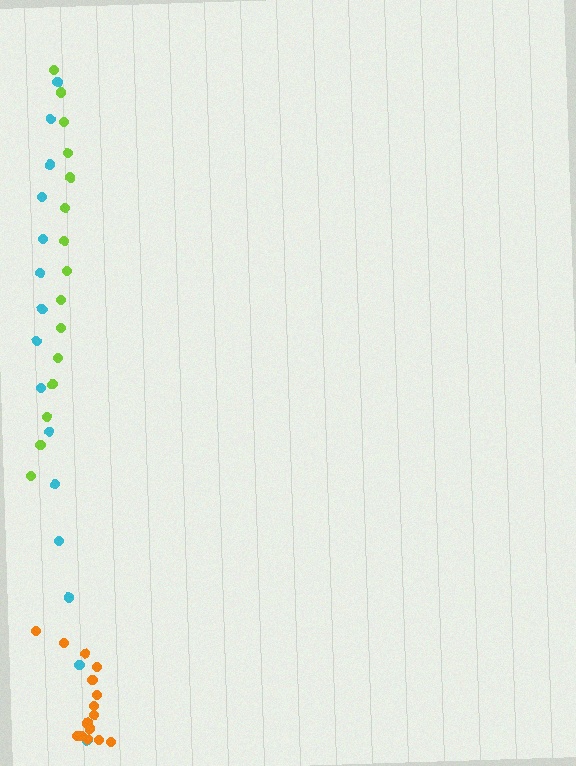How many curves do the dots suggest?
There are 3 distinct paths.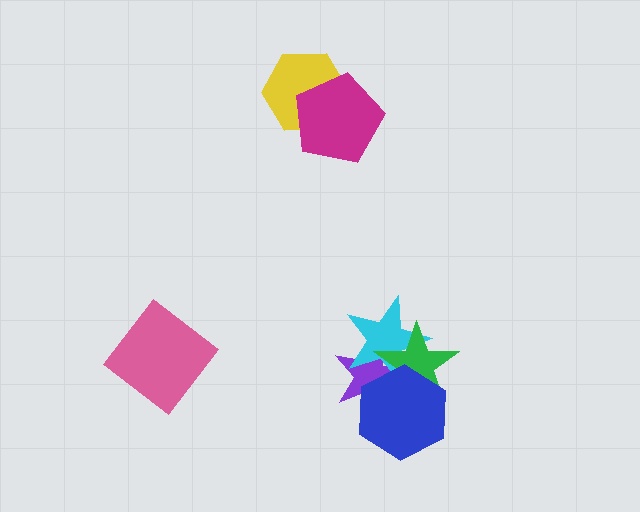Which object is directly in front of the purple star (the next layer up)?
The cyan star is directly in front of the purple star.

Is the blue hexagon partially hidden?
No, no other shape covers it.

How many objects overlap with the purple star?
3 objects overlap with the purple star.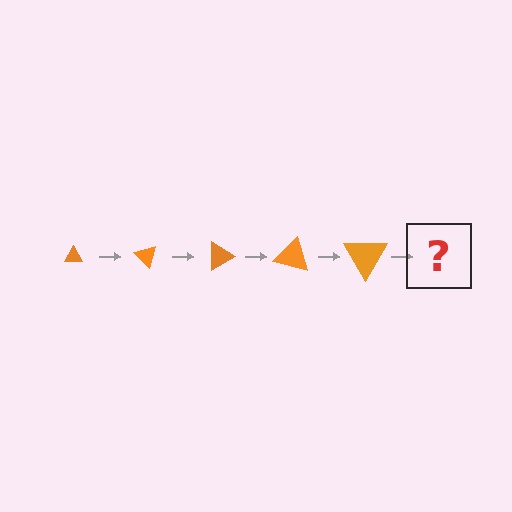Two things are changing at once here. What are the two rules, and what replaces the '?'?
The two rules are that the triangle grows larger each step and it rotates 45 degrees each step. The '?' should be a triangle, larger than the previous one and rotated 225 degrees from the start.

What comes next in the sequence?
The next element should be a triangle, larger than the previous one and rotated 225 degrees from the start.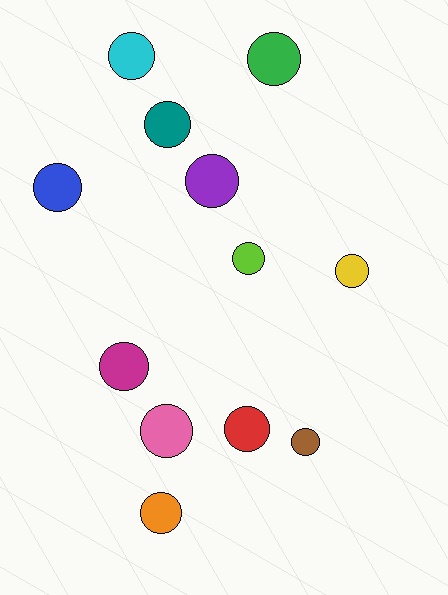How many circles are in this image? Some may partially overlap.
There are 12 circles.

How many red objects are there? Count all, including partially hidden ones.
There is 1 red object.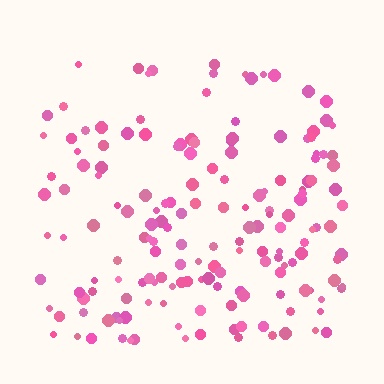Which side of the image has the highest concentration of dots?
The bottom.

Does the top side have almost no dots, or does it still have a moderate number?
Still a moderate number, just noticeably fewer than the bottom.